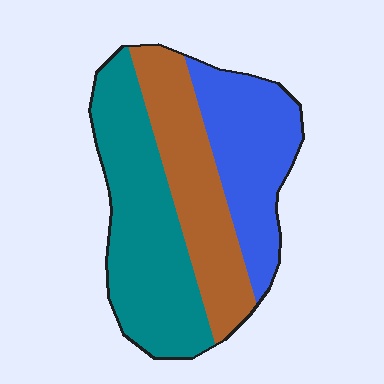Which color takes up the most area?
Teal, at roughly 40%.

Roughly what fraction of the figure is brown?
Brown takes up about one third (1/3) of the figure.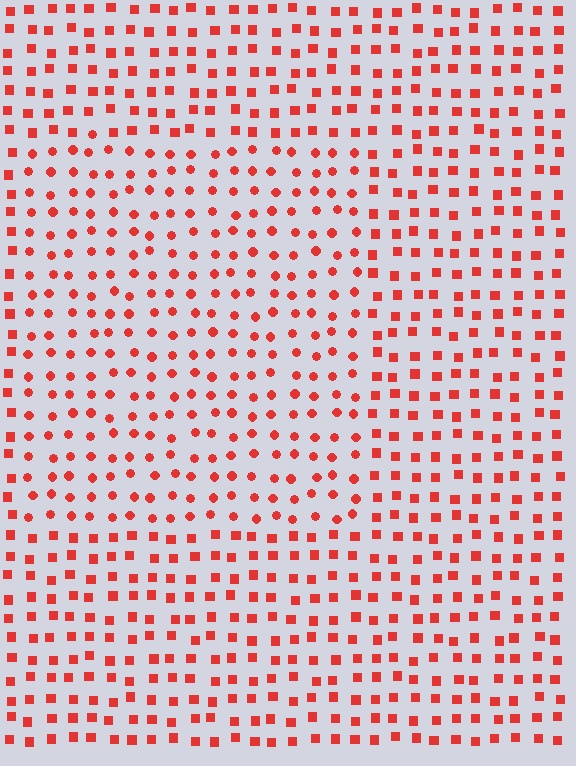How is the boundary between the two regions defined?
The boundary is defined by a change in element shape: circles inside vs. squares outside. All elements share the same color and spacing.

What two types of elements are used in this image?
The image uses circles inside the rectangle region and squares outside it.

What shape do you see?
I see a rectangle.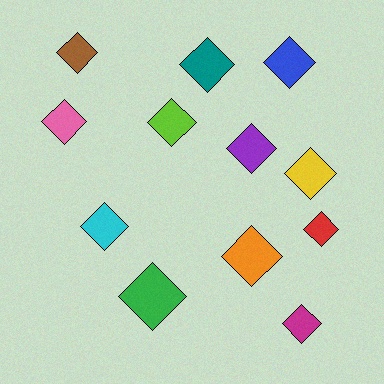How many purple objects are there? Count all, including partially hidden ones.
There is 1 purple object.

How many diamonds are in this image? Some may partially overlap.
There are 12 diamonds.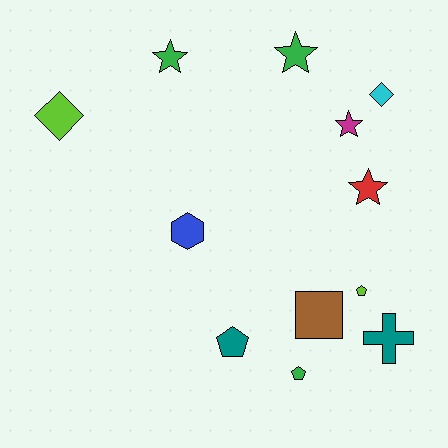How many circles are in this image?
There are no circles.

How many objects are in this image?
There are 12 objects.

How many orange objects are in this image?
There are no orange objects.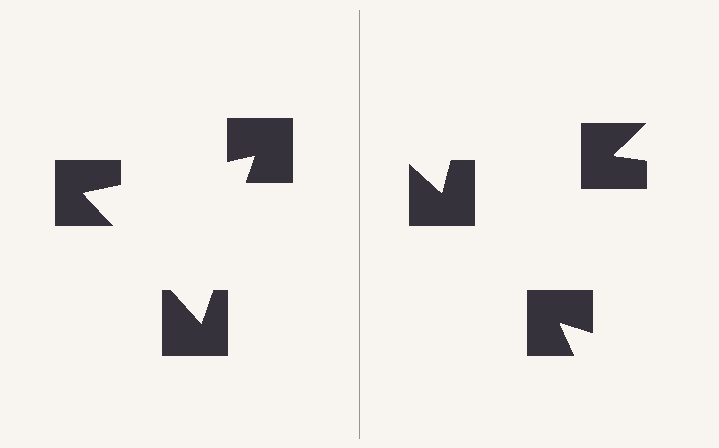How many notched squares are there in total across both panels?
6 — 3 on each side.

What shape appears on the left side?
An illusory triangle.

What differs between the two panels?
The notched squares are positioned identically on both sides; only the wedge orientations differ. On the left they align to a triangle; on the right they are misaligned.